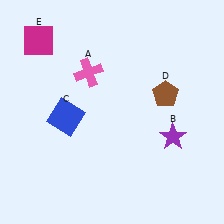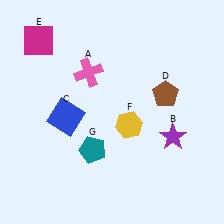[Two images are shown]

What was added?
A yellow hexagon (F), a teal pentagon (G) were added in Image 2.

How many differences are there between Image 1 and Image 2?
There are 2 differences between the two images.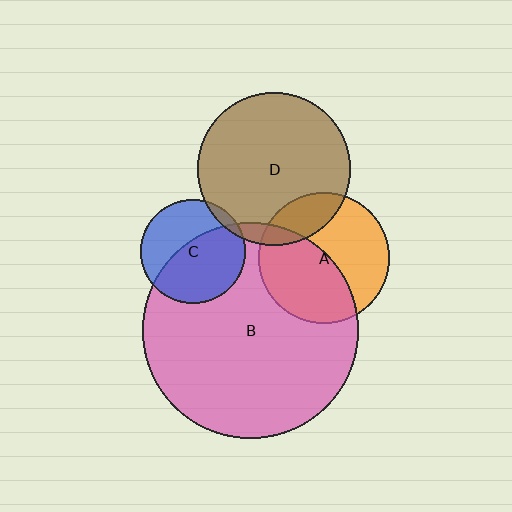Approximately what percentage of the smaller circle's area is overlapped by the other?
Approximately 5%.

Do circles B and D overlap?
Yes.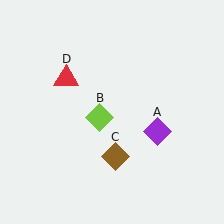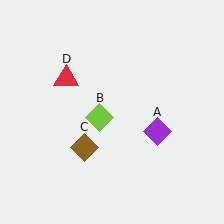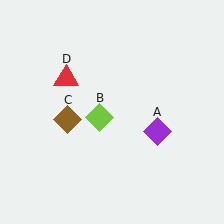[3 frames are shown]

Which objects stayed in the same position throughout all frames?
Purple diamond (object A) and lime diamond (object B) and red triangle (object D) remained stationary.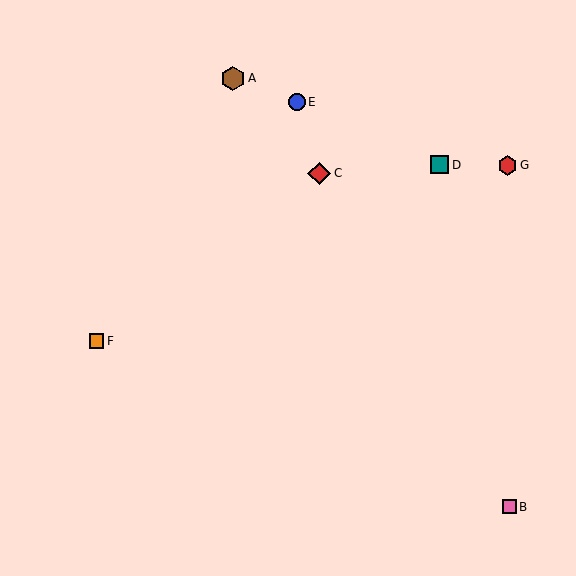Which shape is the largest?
The brown hexagon (labeled A) is the largest.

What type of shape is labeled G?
Shape G is a red hexagon.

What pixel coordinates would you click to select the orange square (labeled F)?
Click at (97, 341) to select the orange square F.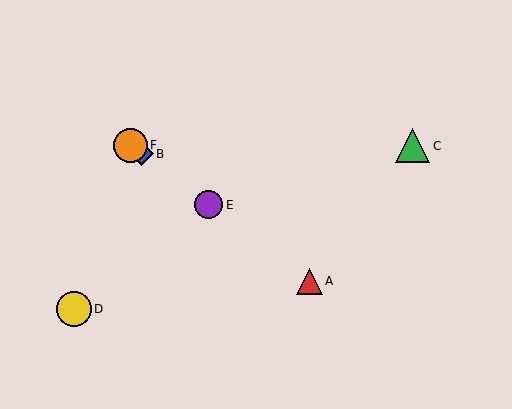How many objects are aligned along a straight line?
4 objects (A, B, E, F) are aligned along a straight line.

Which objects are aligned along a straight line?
Objects A, B, E, F are aligned along a straight line.